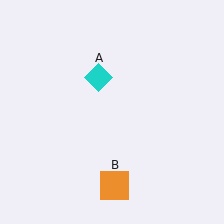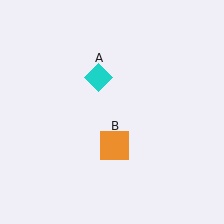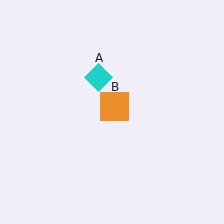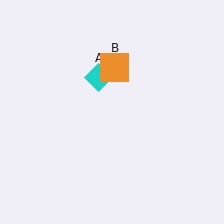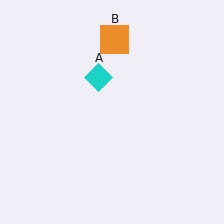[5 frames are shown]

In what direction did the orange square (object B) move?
The orange square (object B) moved up.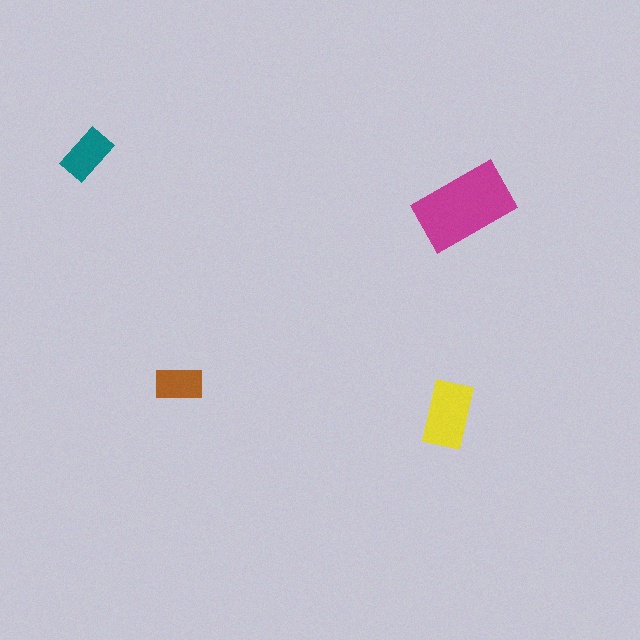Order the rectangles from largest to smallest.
the magenta one, the yellow one, the teal one, the brown one.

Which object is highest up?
The teal rectangle is topmost.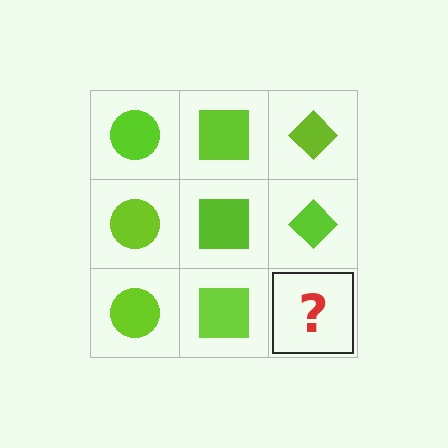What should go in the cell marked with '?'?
The missing cell should contain a lime diamond.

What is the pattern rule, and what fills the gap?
The rule is that each column has a consistent shape. The gap should be filled with a lime diamond.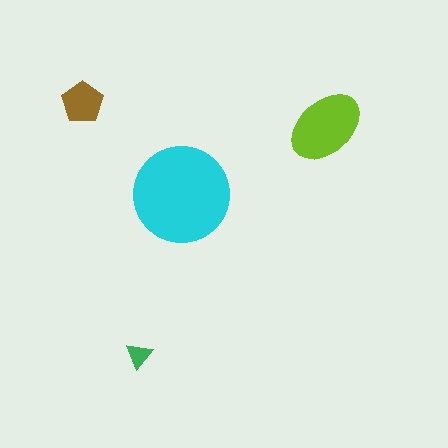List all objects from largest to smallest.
The cyan circle, the lime ellipse, the brown pentagon, the green triangle.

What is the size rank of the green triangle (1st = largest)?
4th.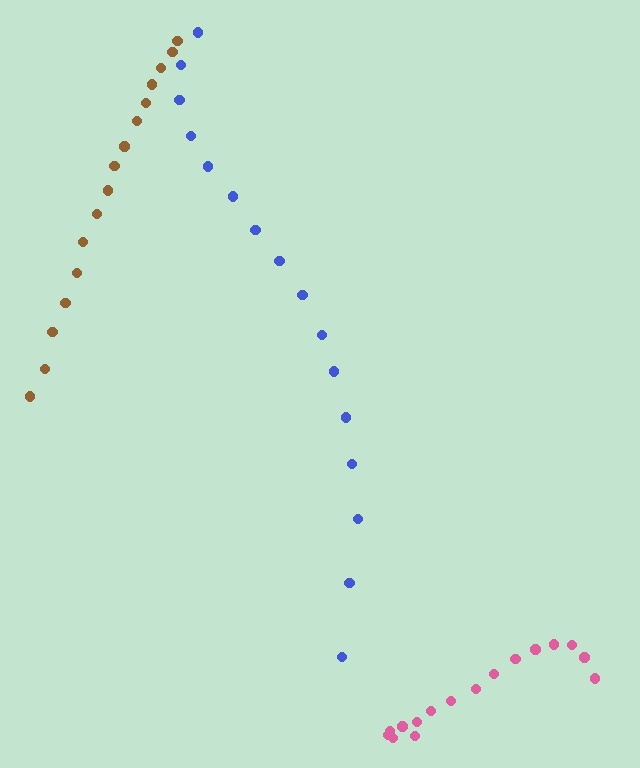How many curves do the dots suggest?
There are 3 distinct paths.